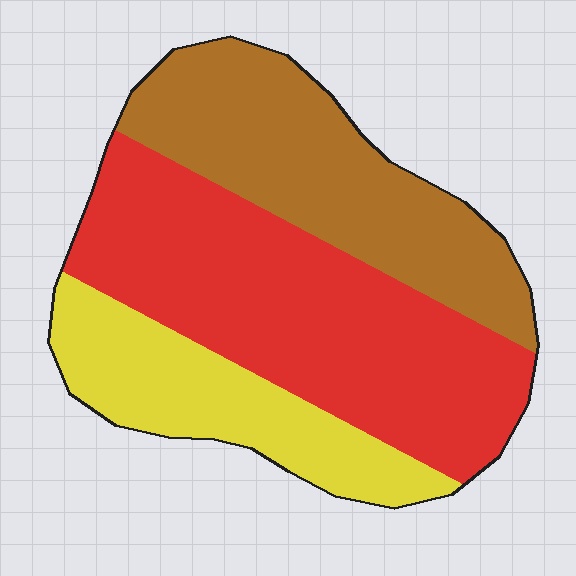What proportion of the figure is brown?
Brown covers 32% of the figure.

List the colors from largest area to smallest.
From largest to smallest: red, brown, yellow.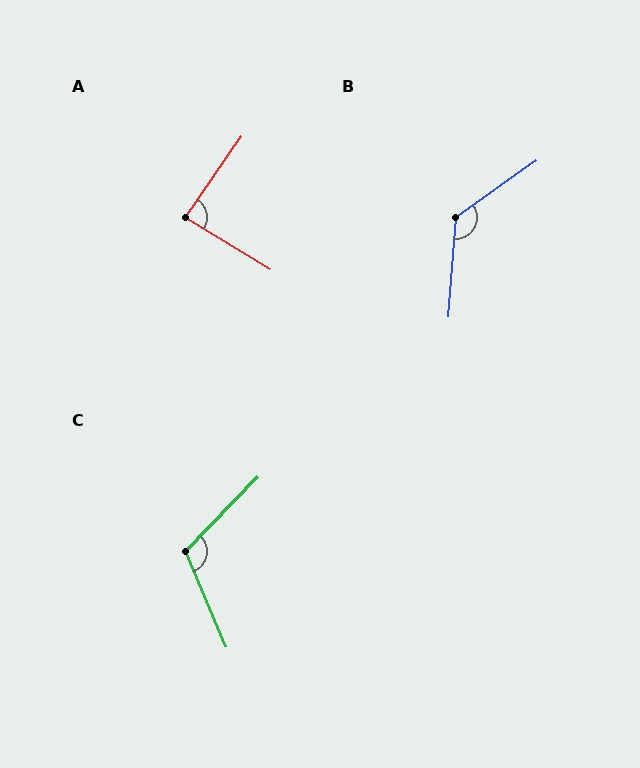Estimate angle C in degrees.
Approximately 113 degrees.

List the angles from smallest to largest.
A (87°), C (113°), B (129°).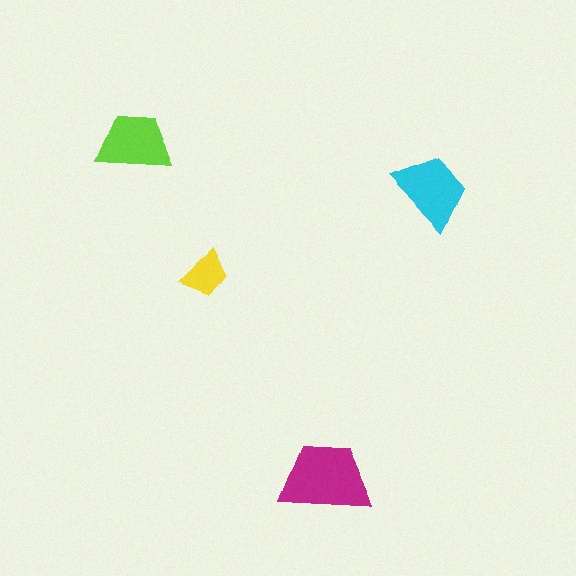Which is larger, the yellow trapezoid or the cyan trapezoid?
The cyan one.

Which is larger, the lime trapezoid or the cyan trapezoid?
The cyan one.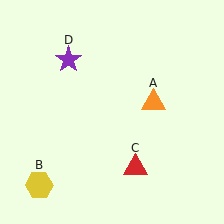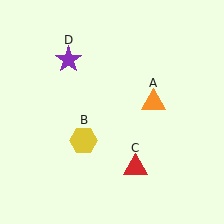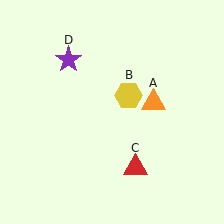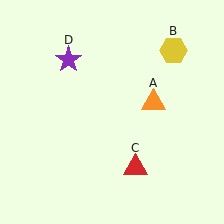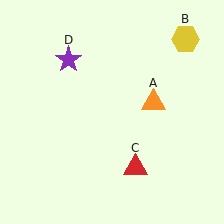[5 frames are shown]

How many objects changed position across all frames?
1 object changed position: yellow hexagon (object B).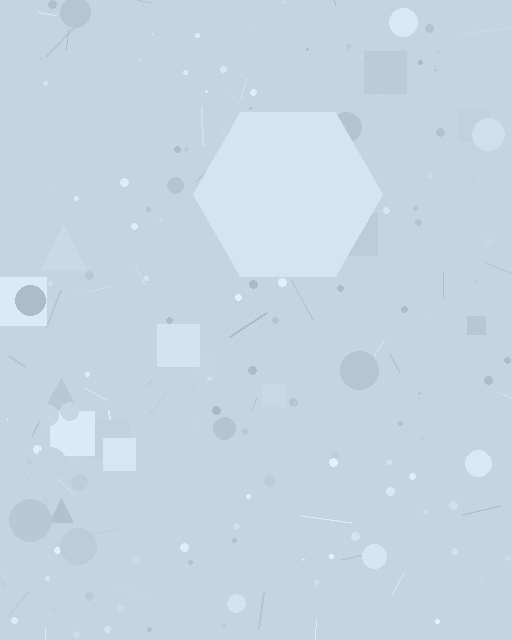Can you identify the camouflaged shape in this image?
The camouflaged shape is a hexagon.